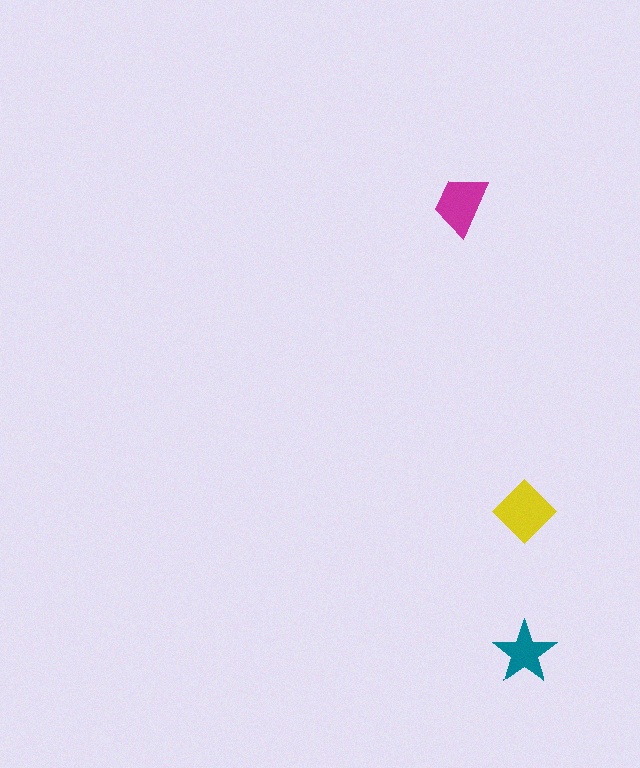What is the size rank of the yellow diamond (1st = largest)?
1st.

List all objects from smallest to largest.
The teal star, the magenta trapezoid, the yellow diamond.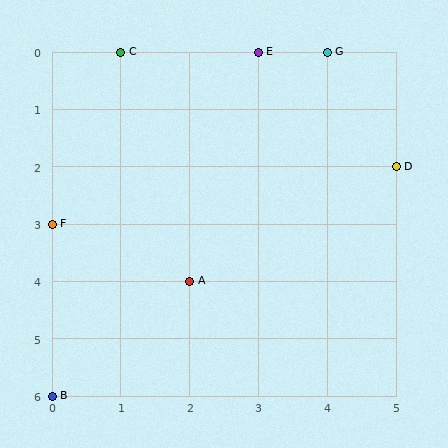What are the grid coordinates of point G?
Point G is at grid coordinates (4, 0).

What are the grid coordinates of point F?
Point F is at grid coordinates (0, 3).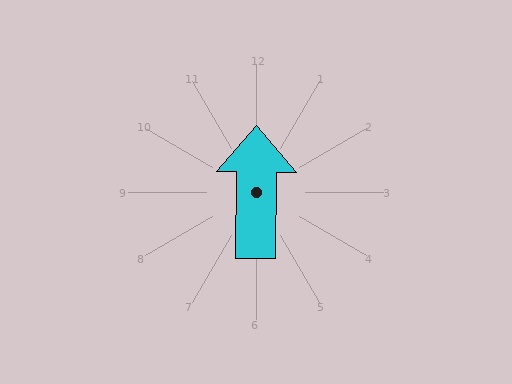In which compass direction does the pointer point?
North.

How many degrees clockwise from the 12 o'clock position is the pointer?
Approximately 0 degrees.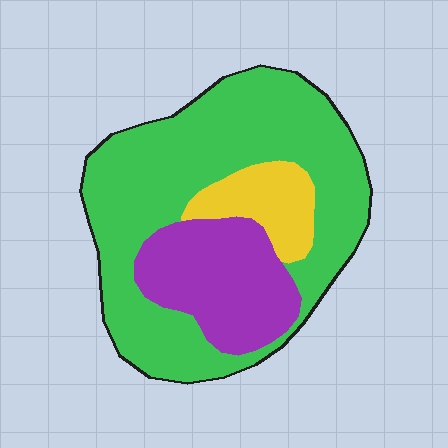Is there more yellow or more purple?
Purple.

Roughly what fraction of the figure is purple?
Purple covers about 25% of the figure.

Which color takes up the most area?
Green, at roughly 65%.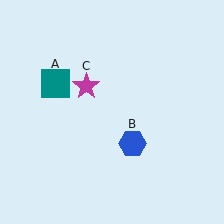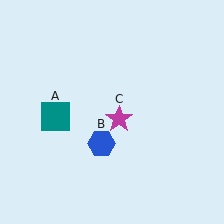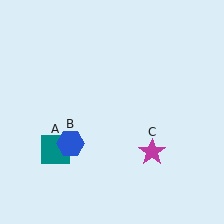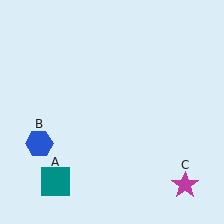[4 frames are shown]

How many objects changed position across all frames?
3 objects changed position: teal square (object A), blue hexagon (object B), magenta star (object C).